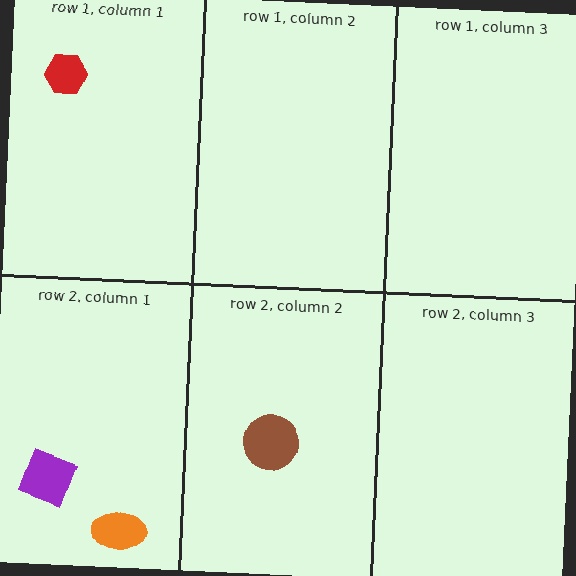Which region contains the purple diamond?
The row 2, column 1 region.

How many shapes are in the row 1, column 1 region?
1.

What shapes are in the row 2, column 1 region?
The orange ellipse, the purple diamond.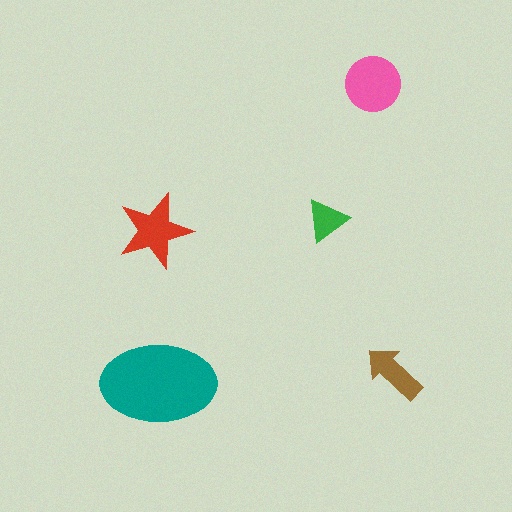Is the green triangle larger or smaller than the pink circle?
Smaller.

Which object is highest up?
The pink circle is topmost.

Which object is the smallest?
The green triangle.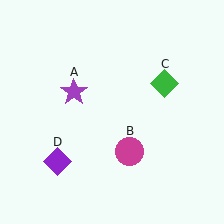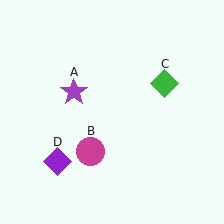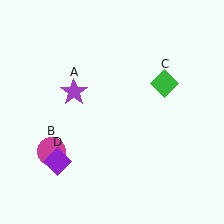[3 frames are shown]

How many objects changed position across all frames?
1 object changed position: magenta circle (object B).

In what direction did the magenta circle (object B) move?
The magenta circle (object B) moved left.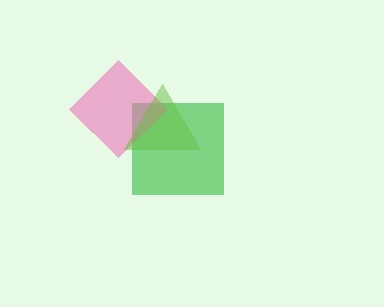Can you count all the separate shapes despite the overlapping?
Yes, there are 3 separate shapes.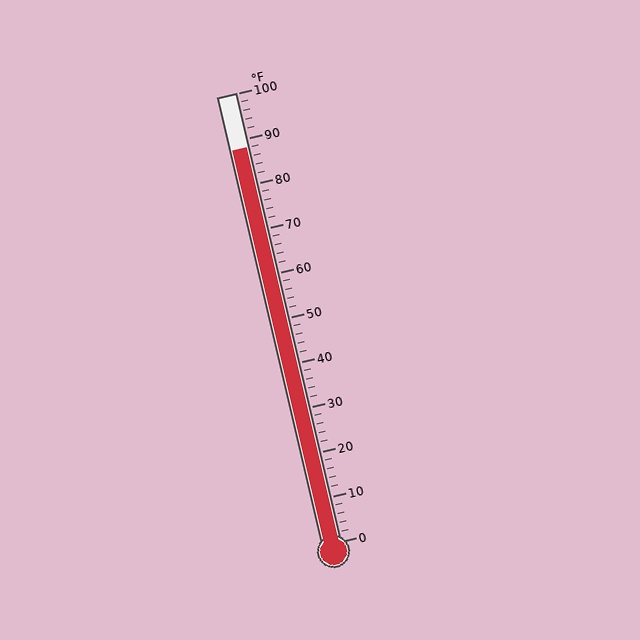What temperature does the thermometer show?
The thermometer shows approximately 88°F.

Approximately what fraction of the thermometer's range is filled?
The thermometer is filled to approximately 90% of its range.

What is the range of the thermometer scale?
The thermometer scale ranges from 0°F to 100°F.